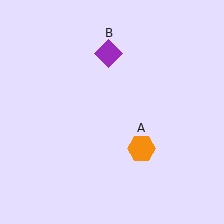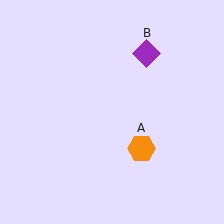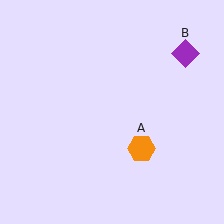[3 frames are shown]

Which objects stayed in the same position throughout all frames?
Orange hexagon (object A) remained stationary.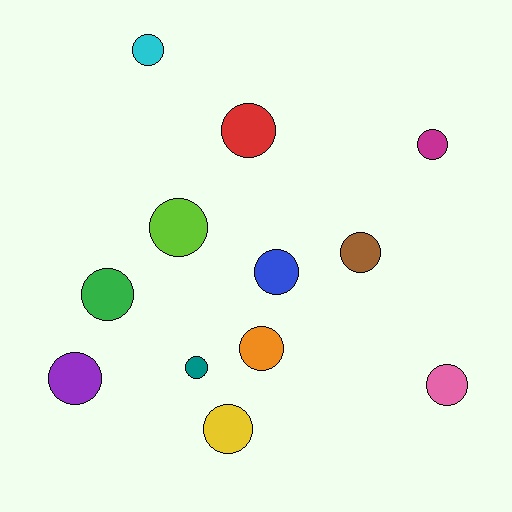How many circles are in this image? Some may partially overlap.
There are 12 circles.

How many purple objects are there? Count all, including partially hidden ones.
There is 1 purple object.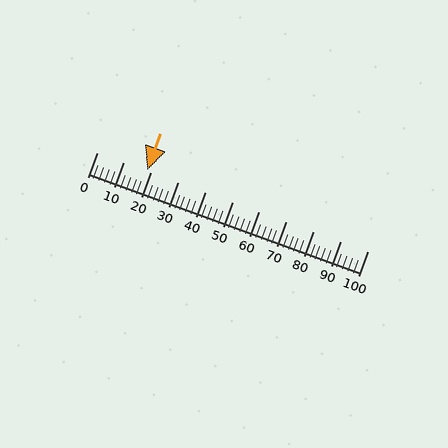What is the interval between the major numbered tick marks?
The major tick marks are spaced 10 units apart.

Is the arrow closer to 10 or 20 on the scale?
The arrow is closer to 20.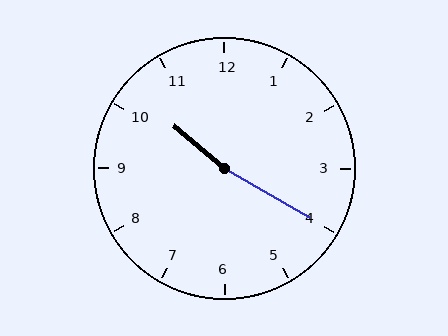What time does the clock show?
10:20.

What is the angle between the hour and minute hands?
Approximately 170 degrees.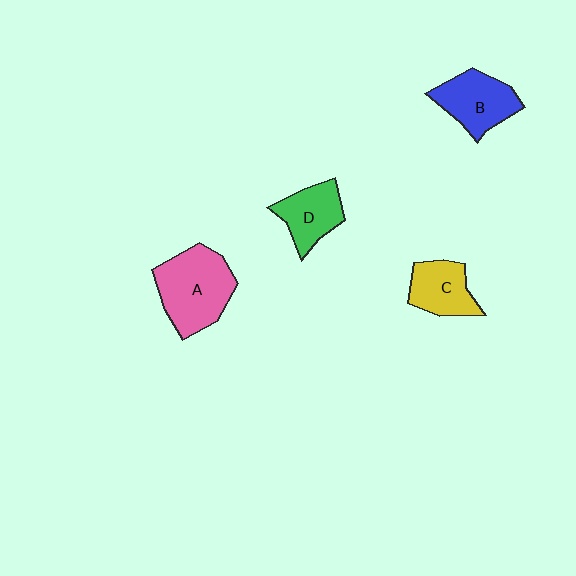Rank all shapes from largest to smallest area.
From largest to smallest: A (pink), B (blue), D (green), C (yellow).